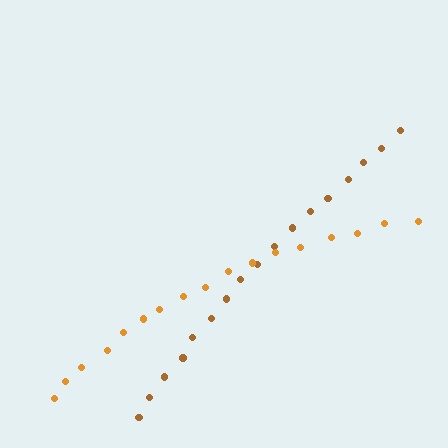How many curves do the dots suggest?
There are 2 distinct paths.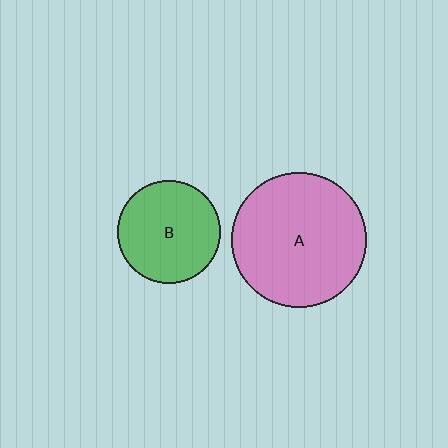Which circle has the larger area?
Circle A (pink).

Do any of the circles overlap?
No, none of the circles overlap.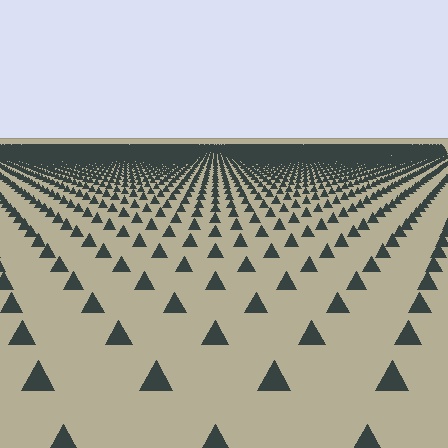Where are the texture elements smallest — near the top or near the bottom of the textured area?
Near the top.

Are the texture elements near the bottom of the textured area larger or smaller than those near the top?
Larger. Near the bottom, elements are closer to the viewer and appear at a bigger on-screen size.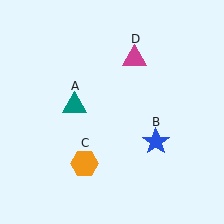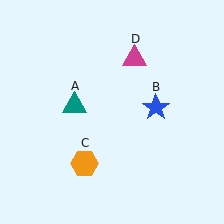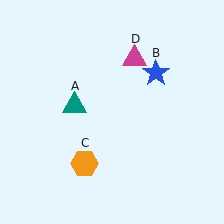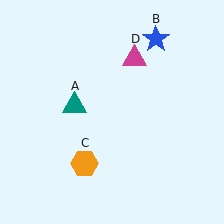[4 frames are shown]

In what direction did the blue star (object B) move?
The blue star (object B) moved up.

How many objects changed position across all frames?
1 object changed position: blue star (object B).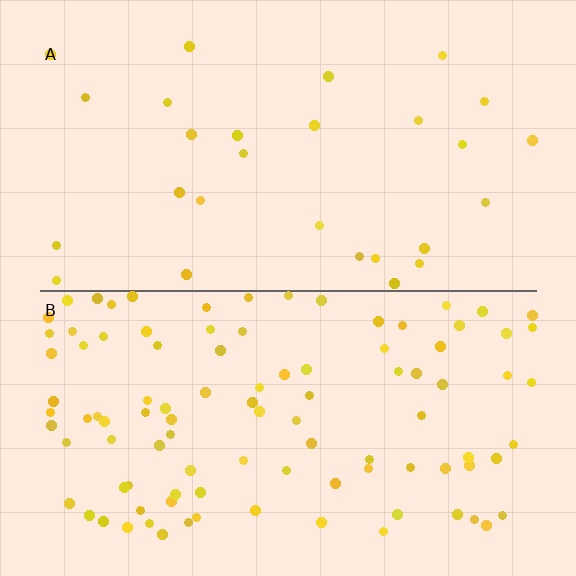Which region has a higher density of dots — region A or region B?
B (the bottom).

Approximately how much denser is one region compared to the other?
Approximately 3.6× — region B over region A.